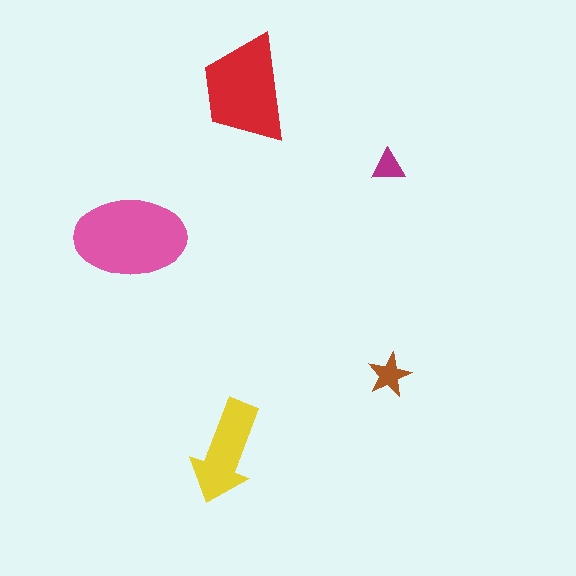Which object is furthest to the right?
The brown star is rightmost.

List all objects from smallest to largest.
The magenta triangle, the brown star, the yellow arrow, the red trapezoid, the pink ellipse.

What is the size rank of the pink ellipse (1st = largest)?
1st.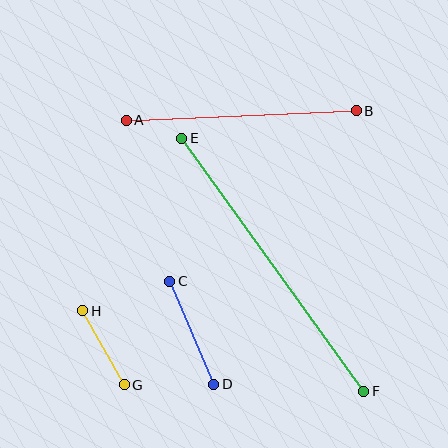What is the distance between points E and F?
The distance is approximately 312 pixels.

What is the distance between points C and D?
The distance is approximately 112 pixels.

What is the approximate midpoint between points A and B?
The midpoint is at approximately (241, 115) pixels.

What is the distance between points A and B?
The distance is approximately 231 pixels.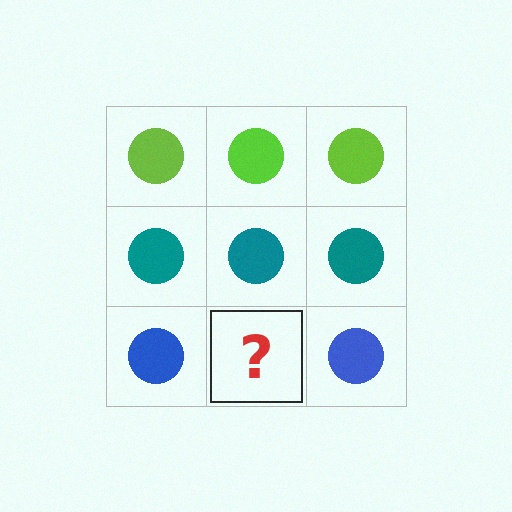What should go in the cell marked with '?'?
The missing cell should contain a blue circle.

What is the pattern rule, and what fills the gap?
The rule is that each row has a consistent color. The gap should be filled with a blue circle.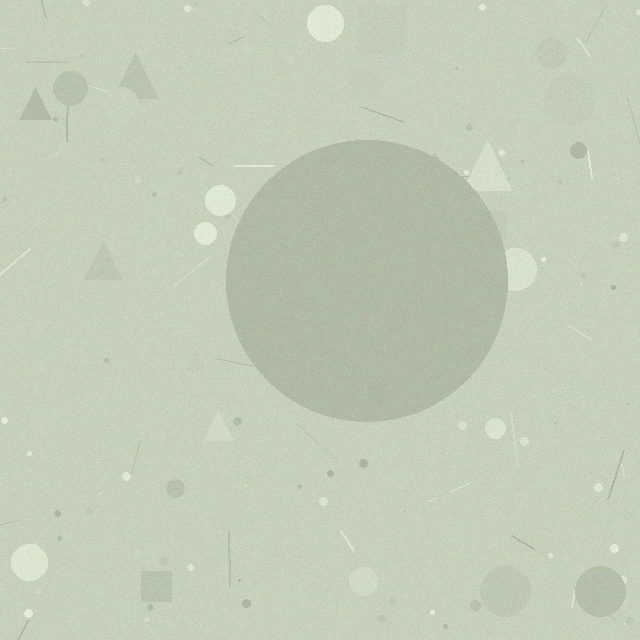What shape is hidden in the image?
A circle is hidden in the image.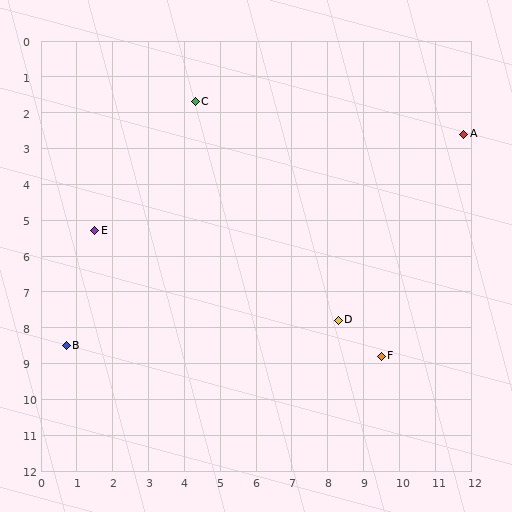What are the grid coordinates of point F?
Point F is at approximately (9.5, 8.8).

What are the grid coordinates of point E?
Point E is at approximately (1.5, 5.3).